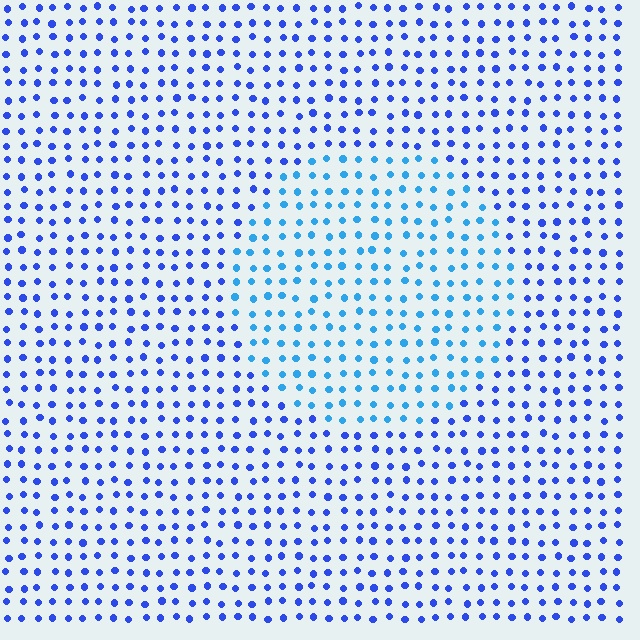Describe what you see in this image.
The image is filled with small blue elements in a uniform arrangement. A circle-shaped region is visible where the elements are tinted to a slightly different hue, forming a subtle color boundary.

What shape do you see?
I see a circle.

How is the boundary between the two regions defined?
The boundary is defined purely by a slight shift in hue (about 29 degrees). Spacing, size, and orientation are identical on both sides.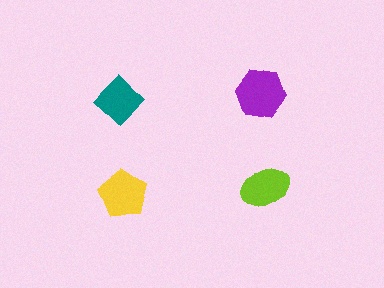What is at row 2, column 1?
A yellow pentagon.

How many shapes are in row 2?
2 shapes.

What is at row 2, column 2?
A lime ellipse.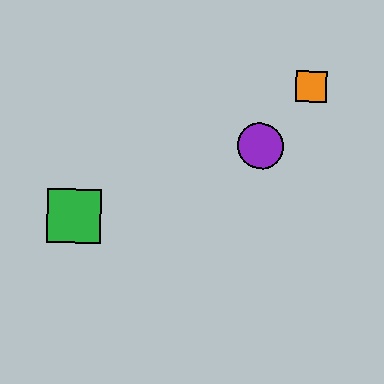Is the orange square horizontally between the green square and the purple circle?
No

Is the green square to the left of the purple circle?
Yes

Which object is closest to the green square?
The purple circle is closest to the green square.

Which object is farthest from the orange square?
The green square is farthest from the orange square.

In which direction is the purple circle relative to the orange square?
The purple circle is below the orange square.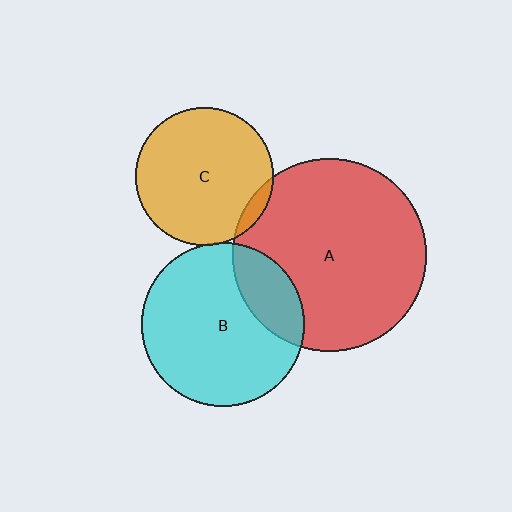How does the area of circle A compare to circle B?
Approximately 1.4 times.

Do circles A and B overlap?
Yes.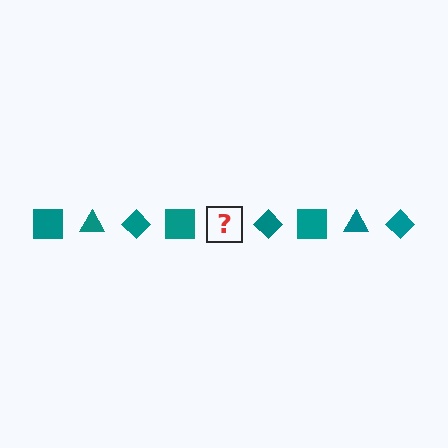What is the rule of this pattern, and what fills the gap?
The rule is that the pattern cycles through square, triangle, diamond shapes in teal. The gap should be filled with a teal triangle.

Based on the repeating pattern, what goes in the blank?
The blank should be a teal triangle.